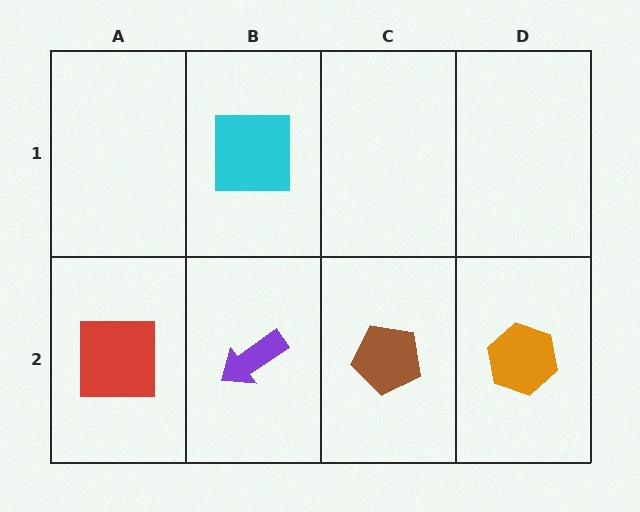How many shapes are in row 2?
4 shapes.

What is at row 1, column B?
A cyan square.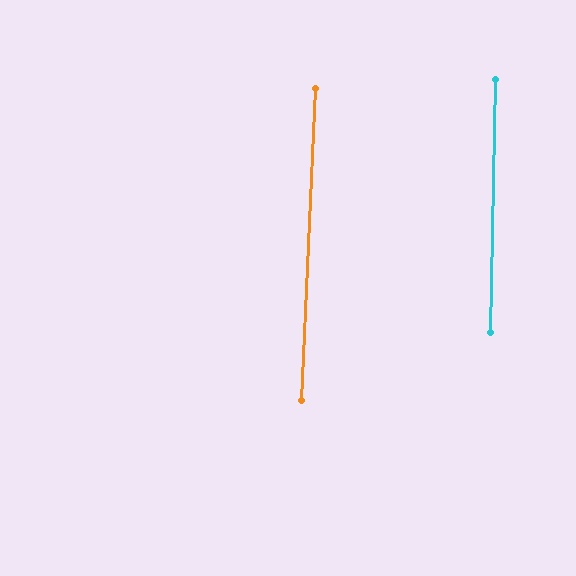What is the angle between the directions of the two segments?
Approximately 2 degrees.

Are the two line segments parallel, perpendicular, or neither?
Parallel — their directions differ by only 1.5°.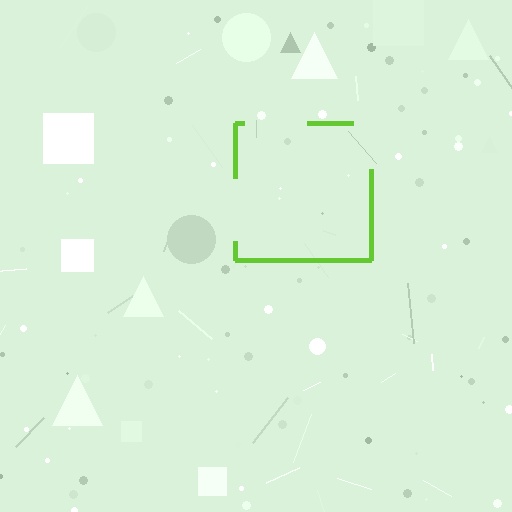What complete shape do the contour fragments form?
The contour fragments form a square.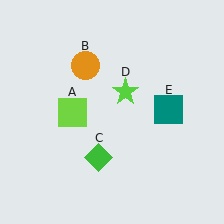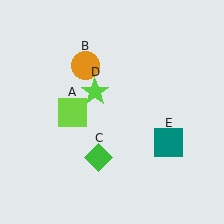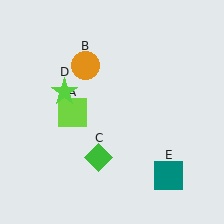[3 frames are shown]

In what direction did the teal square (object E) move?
The teal square (object E) moved down.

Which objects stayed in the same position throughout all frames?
Lime square (object A) and orange circle (object B) and green diamond (object C) remained stationary.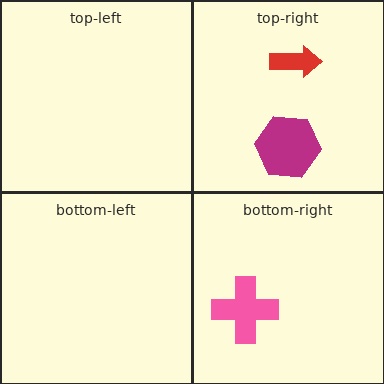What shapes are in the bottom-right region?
The pink cross.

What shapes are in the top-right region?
The red arrow, the magenta hexagon.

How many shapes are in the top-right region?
2.